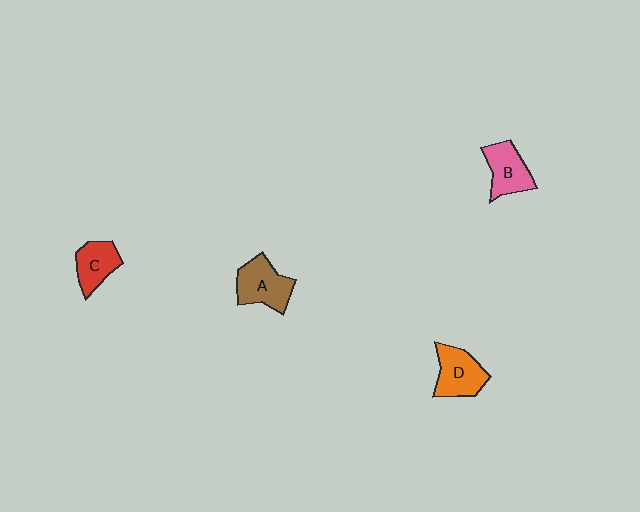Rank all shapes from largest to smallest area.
From largest to smallest: A (brown), D (orange), B (pink), C (red).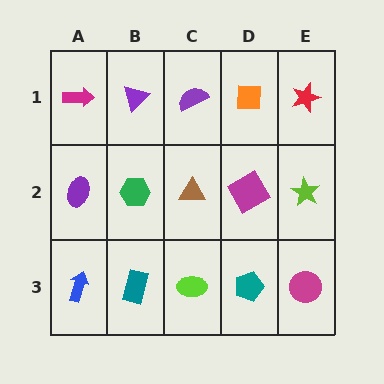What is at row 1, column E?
A red star.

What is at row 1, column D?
An orange square.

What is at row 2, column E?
A lime star.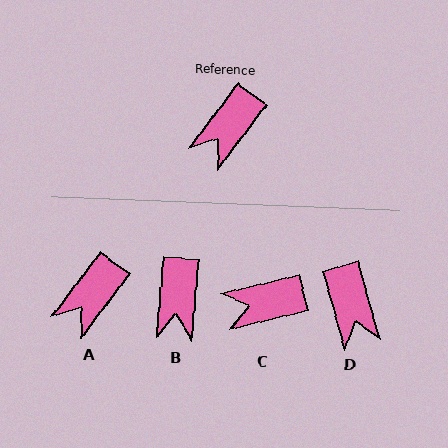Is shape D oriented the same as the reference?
No, it is off by about 53 degrees.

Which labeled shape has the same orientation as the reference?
A.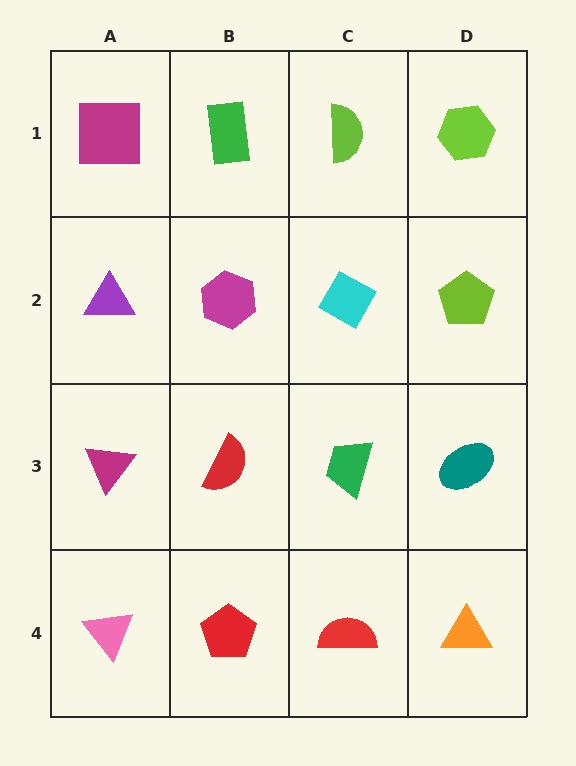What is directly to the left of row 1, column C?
A green rectangle.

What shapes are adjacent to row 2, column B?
A green rectangle (row 1, column B), a red semicircle (row 3, column B), a purple triangle (row 2, column A), a cyan diamond (row 2, column C).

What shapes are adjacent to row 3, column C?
A cyan diamond (row 2, column C), a red semicircle (row 4, column C), a red semicircle (row 3, column B), a teal ellipse (row 3, column D).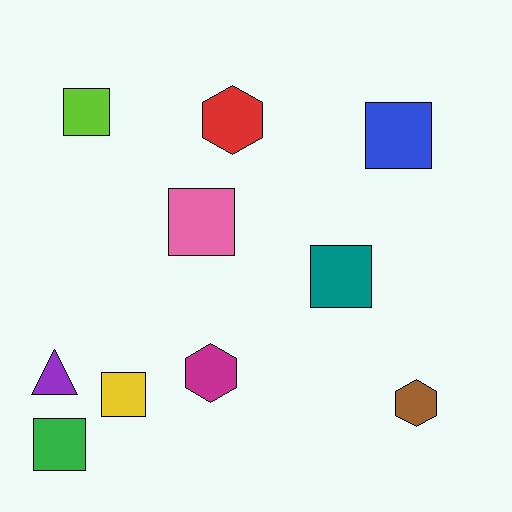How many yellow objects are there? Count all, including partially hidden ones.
There is 1 yellow object.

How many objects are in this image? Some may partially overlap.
There are 10 objects.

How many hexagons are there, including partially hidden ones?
There are 3 hexagons.